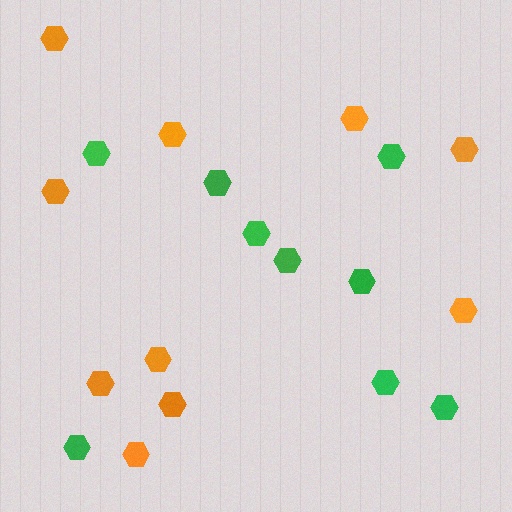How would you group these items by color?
There are 2 groups: one group of green hexagons (9) and one group of orange hexagons (10).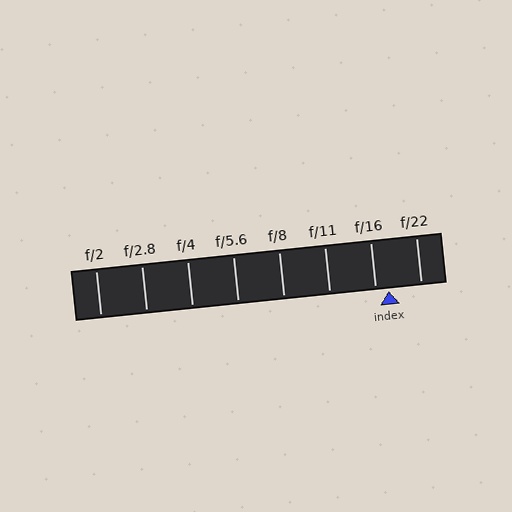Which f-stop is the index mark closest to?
The index mark is closest to f/16.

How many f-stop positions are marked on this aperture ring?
There are 8 f-stop positions marked.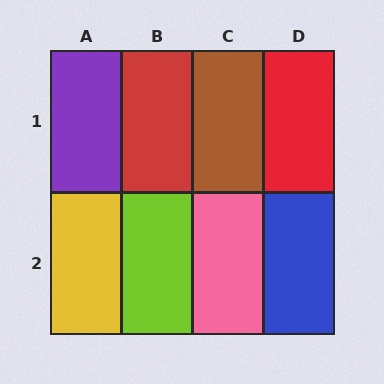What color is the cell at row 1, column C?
Brown.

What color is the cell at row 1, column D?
Red.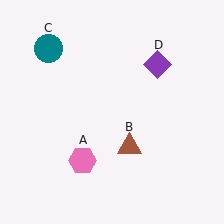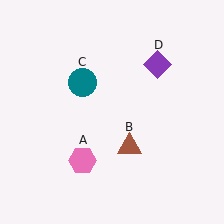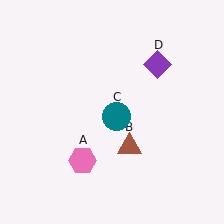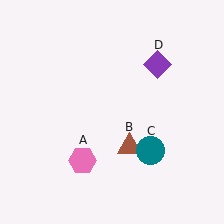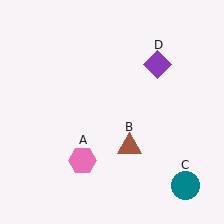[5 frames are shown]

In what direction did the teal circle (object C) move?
The teal circle (object C) moved down and to the right.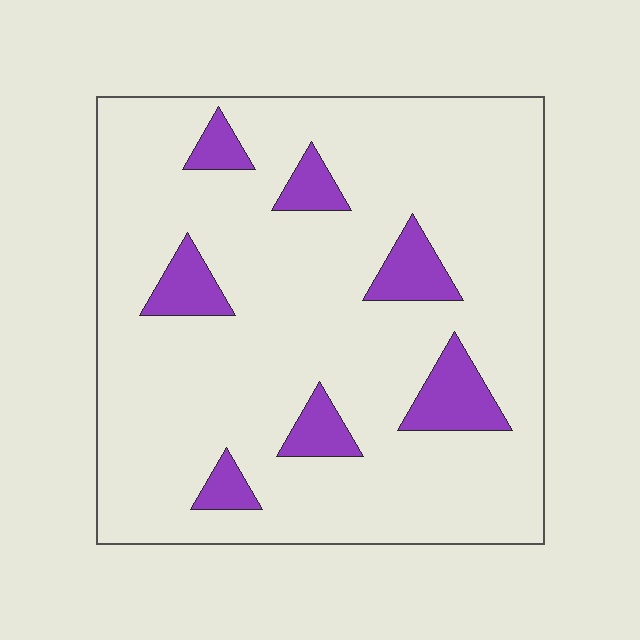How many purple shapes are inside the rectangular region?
7.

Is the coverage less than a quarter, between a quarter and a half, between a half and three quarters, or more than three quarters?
Less than a quarter.